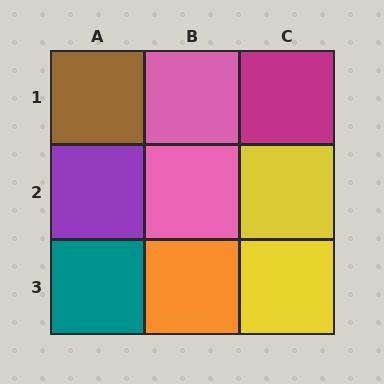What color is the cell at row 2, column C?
Yellow.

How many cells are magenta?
1 cell is magenta.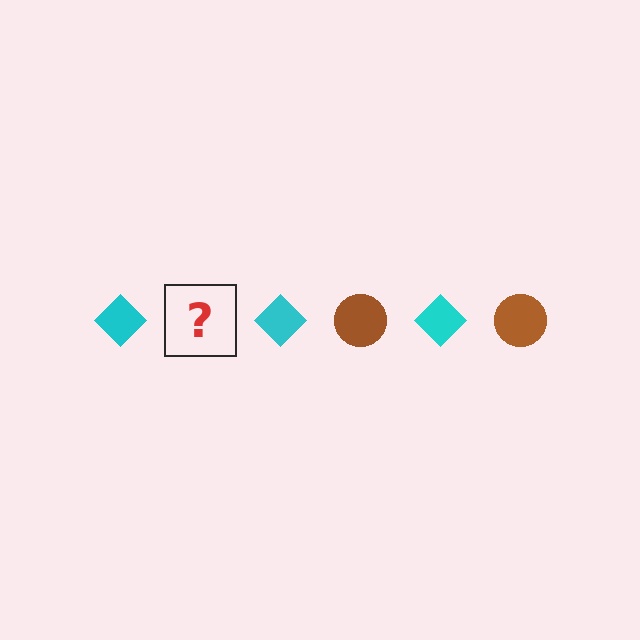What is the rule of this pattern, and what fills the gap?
The rule is that the pattern alternates between cyan diamond and brown circle. The gap should be filled with a brown circle.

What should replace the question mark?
The question mark should be replaced with a brown circle.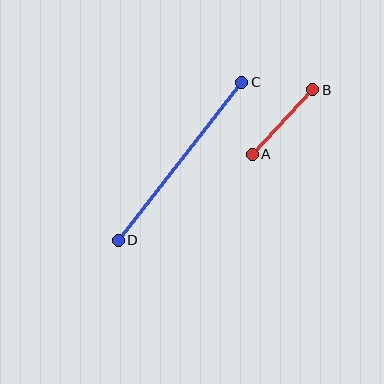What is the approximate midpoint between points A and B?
The midpoint is at approximately (282, 122) pixels.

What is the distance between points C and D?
The distance is approximately 201 pixels.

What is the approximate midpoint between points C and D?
The midpoint is at approximately (180, 161) pixels.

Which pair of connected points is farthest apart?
Points C and D are farthest apart.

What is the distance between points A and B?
The distance is approximately 88 pixels.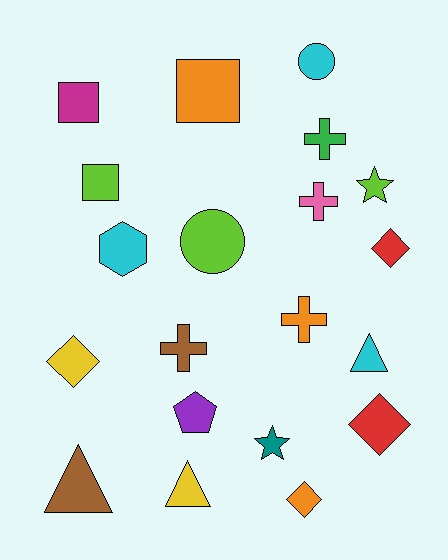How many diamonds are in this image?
There are 4 diamonds.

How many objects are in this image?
There are 20 objects.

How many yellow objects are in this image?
There are 2 yellow objects.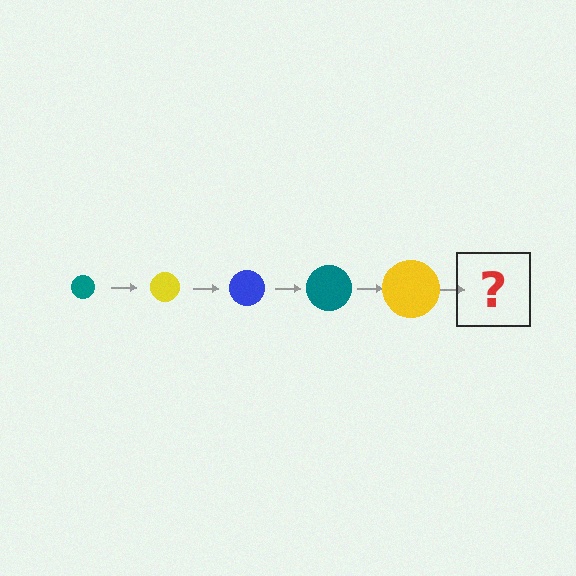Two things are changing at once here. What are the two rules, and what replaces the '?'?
The two rules are that the circle grows larger each step and the color cycles through teal, yellow, and blue. The '?' should be a blue circle, larger than the previous one.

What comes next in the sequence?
The next element should be a blue circle, larger than the previous one.